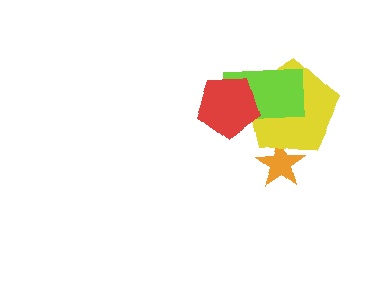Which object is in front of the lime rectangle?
The red pentagon is in front of the lime rectangle.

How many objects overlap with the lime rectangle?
2 objects overlap with the lime rectangle.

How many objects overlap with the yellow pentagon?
3 objects overlap with the yellow pentagon.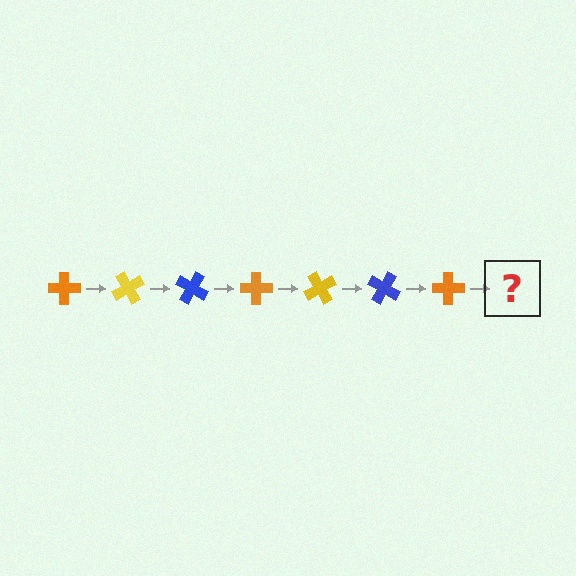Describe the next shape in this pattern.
It should be a yellow cross, rotated 420 degrees from the start.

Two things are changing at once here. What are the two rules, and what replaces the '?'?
The two rules are that it rotates 60 degrees each step and the color cycles through orange, yellow, and blue. The '?' should be a yellow cross, rotated 420 degrees from the start.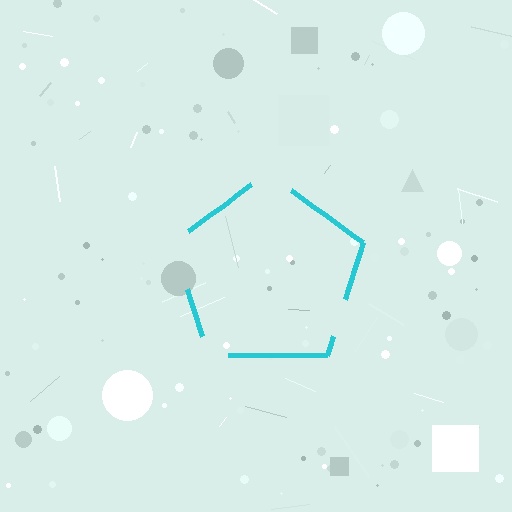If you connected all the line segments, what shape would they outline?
They would outline a pentagon.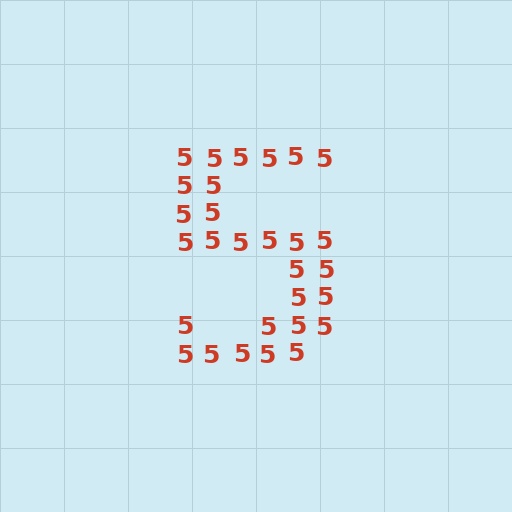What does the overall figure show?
The overall figure shows the digit 5.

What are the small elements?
The small elements are digit 5's.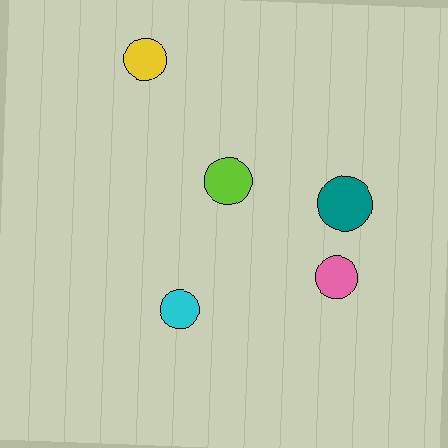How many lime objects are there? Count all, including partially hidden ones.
There is 1 lime object.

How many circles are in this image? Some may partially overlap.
There are 5 circles.